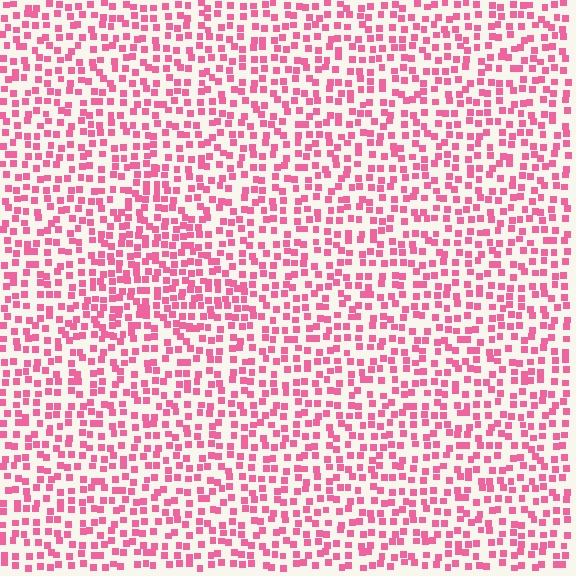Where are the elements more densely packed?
The elements are more densely packed inside the triangle boundary.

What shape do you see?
I see a triangle.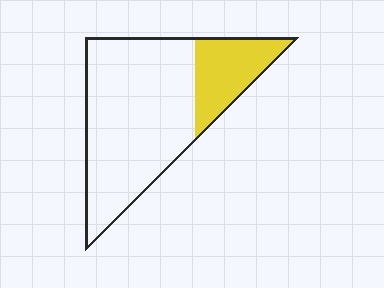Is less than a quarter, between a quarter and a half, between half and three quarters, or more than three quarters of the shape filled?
Less than a quarter.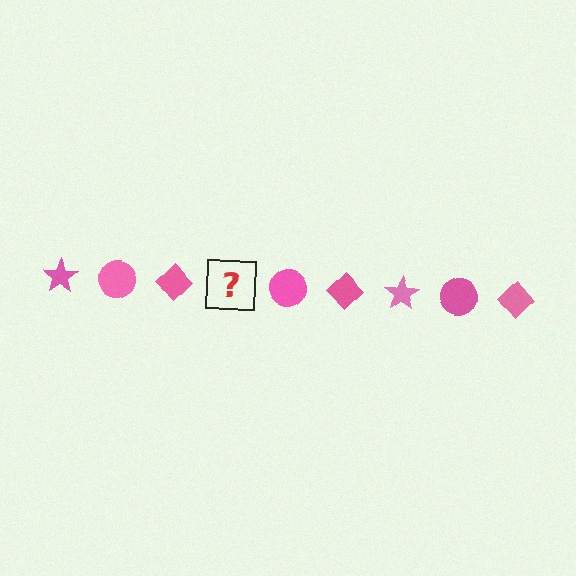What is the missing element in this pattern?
The missing element is a pink star.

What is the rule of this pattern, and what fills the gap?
The rule is that the pattern cycles through star, circle, diamond shapes in pink. The gap should be filled with a pink star.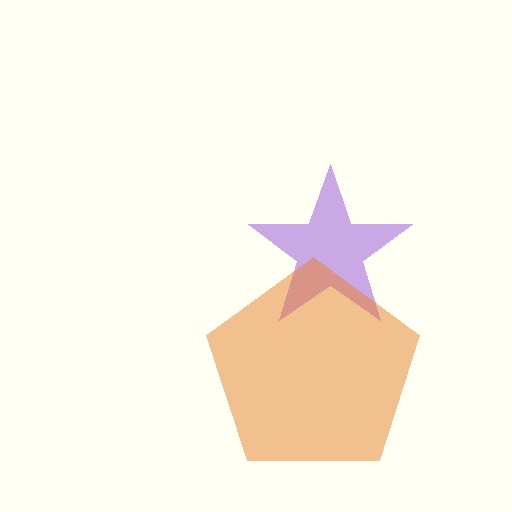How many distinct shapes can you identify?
There are 2 distinct shapes: a purple star, an orange pentagon.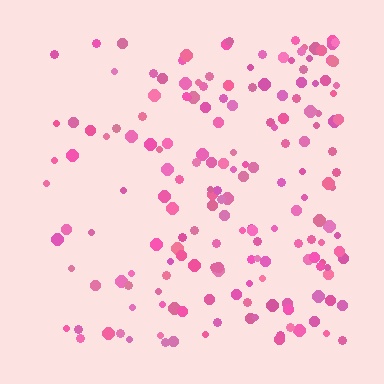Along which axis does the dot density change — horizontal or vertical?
Horizontal.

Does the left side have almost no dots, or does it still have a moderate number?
Still a moderate number, just noticeably fewer than the right.